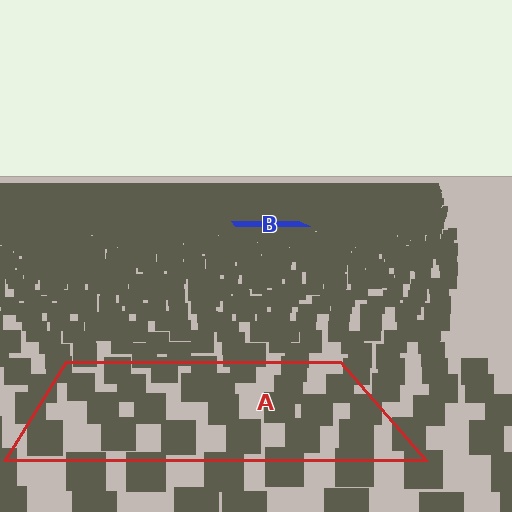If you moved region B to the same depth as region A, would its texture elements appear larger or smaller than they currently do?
They would appear larger. At a closer depth, the same texture elements are projected at a bigger on-screen size.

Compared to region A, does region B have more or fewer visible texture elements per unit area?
Region B has more texture elements per unit area — they are packed more densely because it is farther away.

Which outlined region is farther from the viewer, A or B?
Region B is farther from the viewer — the texture elements inside it appear smaller and more densely packed.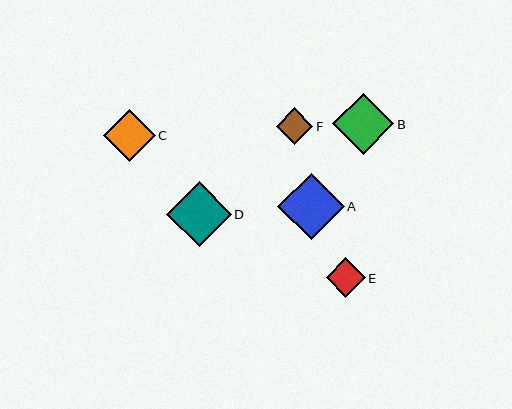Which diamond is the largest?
Diamond A is the largest with a size of approximately 66 pixels.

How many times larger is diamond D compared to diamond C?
Diamond D is approximately 1.2 times the size of diamond C.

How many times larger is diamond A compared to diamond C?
Diamond A is approximately 1.3 times the size of diamond C.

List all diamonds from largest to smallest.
From largest to smallest: A, D, B, C, E, F.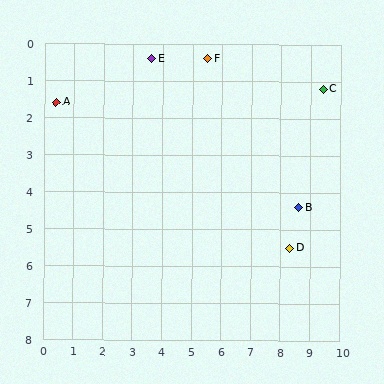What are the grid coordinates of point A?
Point A is at approximately (0.4, 1.6).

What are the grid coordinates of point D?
Point D is at approximately (8.3, 5.5).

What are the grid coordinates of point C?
Point C is at approximately (9.4, 1.2).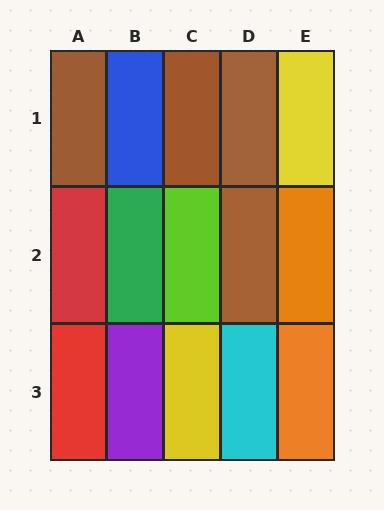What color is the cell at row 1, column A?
Brown.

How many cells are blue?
1 cell is blue.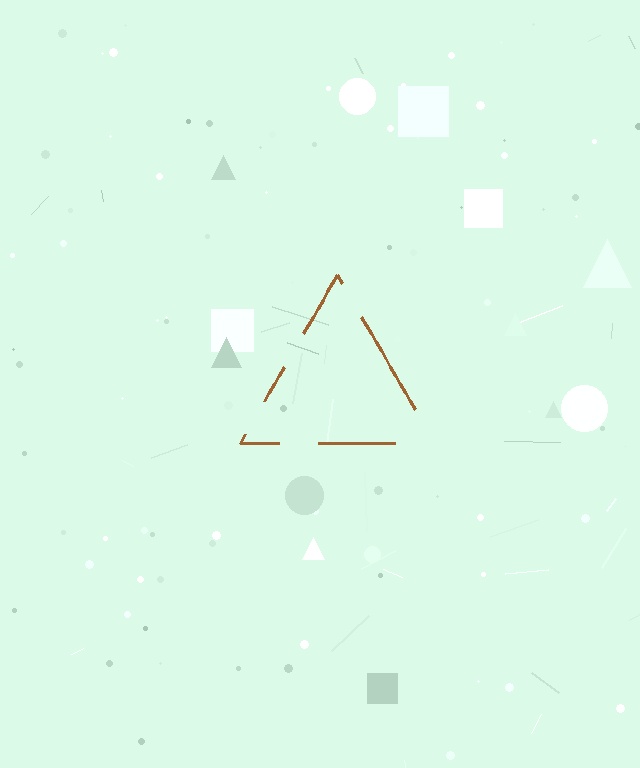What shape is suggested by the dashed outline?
The dashed outline suggests a triangle.